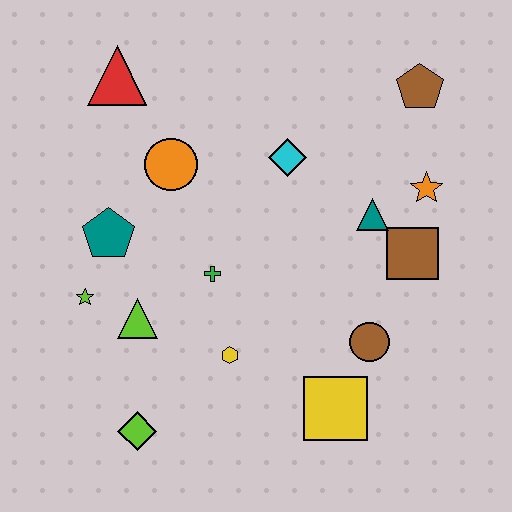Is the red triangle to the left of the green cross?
Yes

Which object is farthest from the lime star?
The brown pentagon is farthest from the lime star.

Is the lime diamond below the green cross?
Yes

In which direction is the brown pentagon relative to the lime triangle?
The brown pentagon is to the right of the lime triangle.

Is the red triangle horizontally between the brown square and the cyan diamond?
No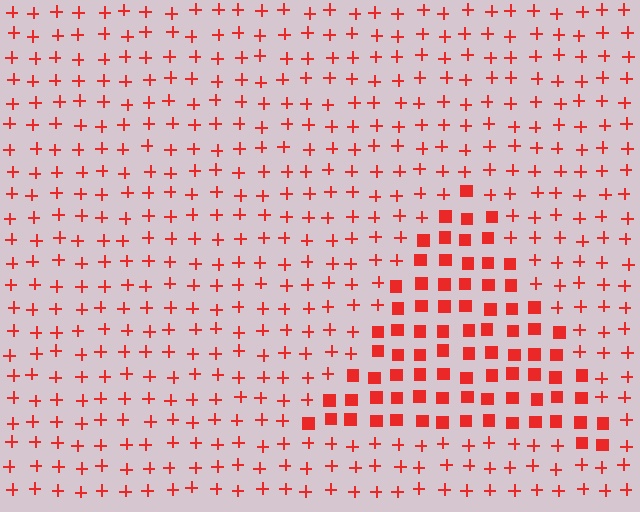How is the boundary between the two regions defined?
The boundary is defined by a change in element shape: squares inside vs. plus signs outside. All elements share the same color and spacing.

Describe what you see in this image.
The image is filled with small red elements arranged in a uniform grid. A triangle-shaped region contains squares, while the surrounding area contains plus signs. The boundary is defined purely by the change in element shape.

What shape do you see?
I see a triangle.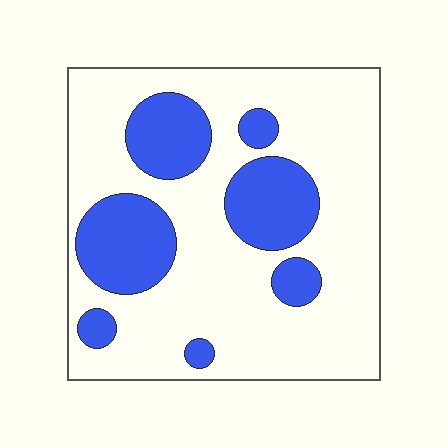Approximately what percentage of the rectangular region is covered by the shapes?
Approximately 25%.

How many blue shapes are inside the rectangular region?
7.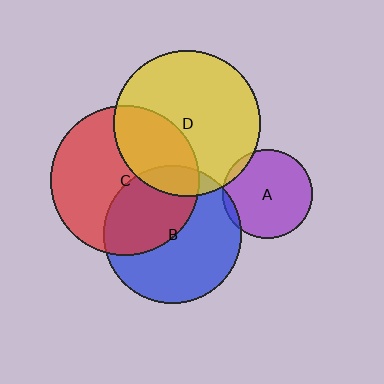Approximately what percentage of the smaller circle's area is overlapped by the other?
Approximately 5%.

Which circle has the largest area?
Circle C (red).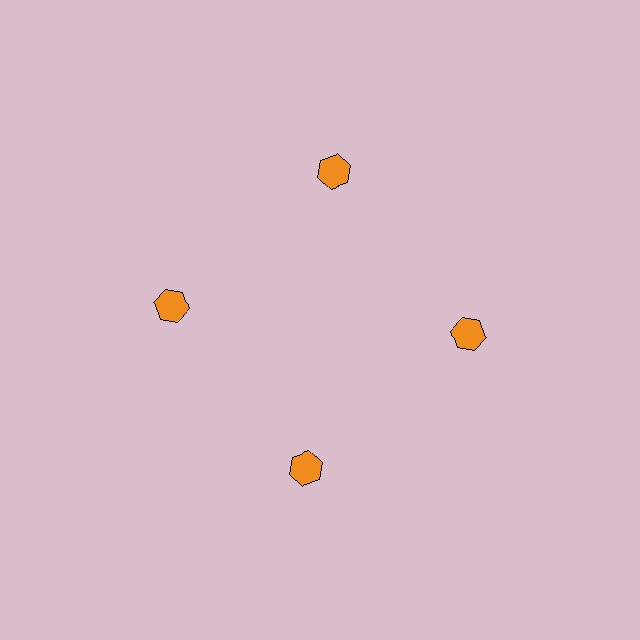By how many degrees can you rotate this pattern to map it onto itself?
The pattern maps onto itself every 90 degrees of rotation.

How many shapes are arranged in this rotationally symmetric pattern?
There are 4 shapes, arranged in 4 groups of 1.